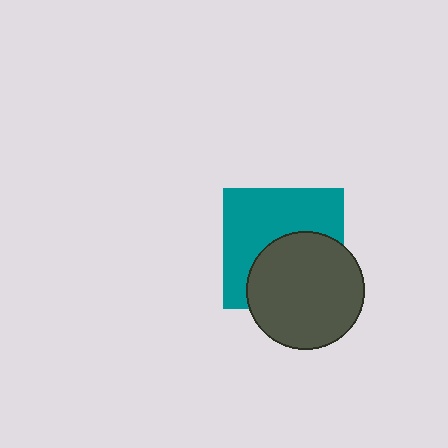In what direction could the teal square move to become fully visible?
The teal square could move up. That would shift it out from behind the dark gray circle entirely.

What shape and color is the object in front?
The object in front is a dark gray circle.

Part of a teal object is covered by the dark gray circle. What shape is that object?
It is a square.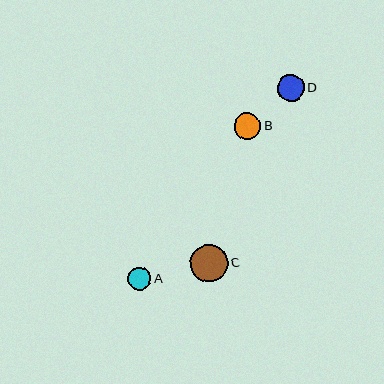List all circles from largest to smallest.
From largest to smallest: C, B, D, A.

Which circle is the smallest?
Circle A is the smallest with a size of approximately 23 pixels.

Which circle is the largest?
Circle C is the largest with a size of approximately 38 pixels.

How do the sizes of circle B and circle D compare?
Circle B and circle D are approximately the same size.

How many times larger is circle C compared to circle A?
Circle C is approximately 1.6 times the size of circle A.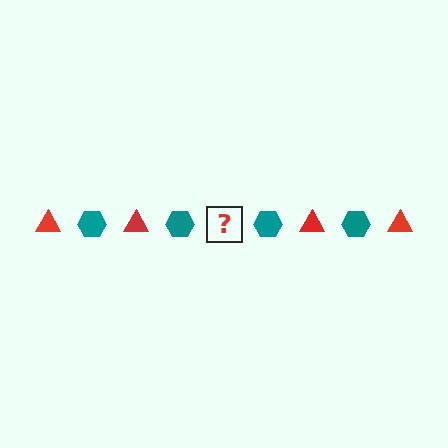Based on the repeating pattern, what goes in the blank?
The blank should be a red triangle.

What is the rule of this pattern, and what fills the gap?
The rule is that the pattern alternates between red triangle and teal hexagon. The gap should be filled with a red triangle.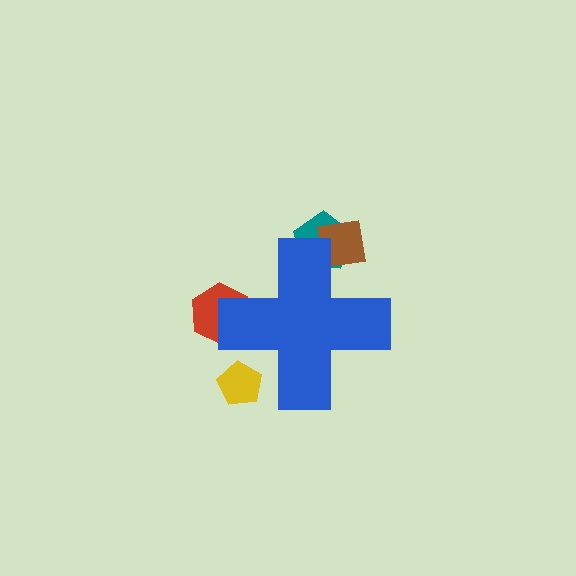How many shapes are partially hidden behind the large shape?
4 shapes are partially hidden.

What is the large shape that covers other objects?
A blue cross.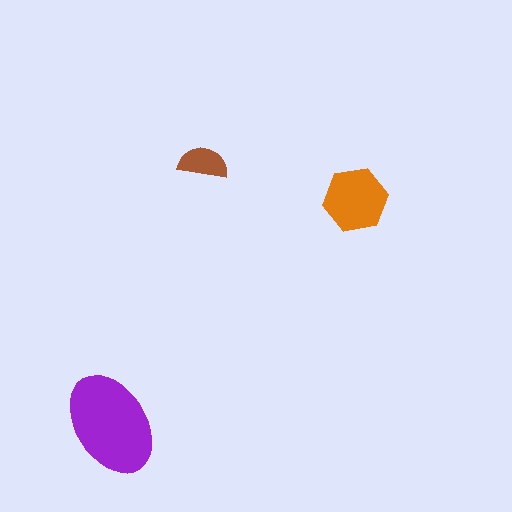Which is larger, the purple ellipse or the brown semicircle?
The purple ellipse.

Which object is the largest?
The purple ellipse.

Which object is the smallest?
The brown semicircle.